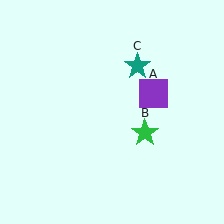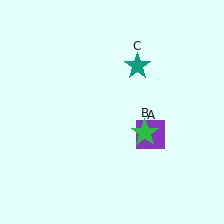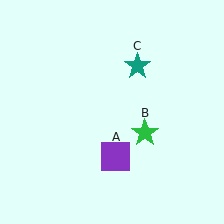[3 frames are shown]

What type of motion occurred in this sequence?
The purple square (object A) rotated clockwise around the center of the scene.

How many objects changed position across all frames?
1 object changed position: purple square (object A).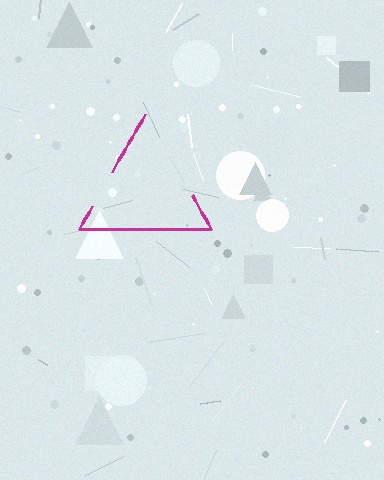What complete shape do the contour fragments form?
The contour fragments form a triangle.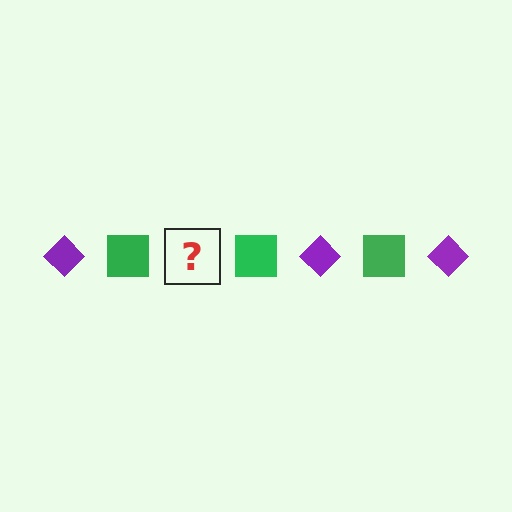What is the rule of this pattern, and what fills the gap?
The rule is that the pattern alternates between purple diamond and green square. The gap should be filled with a purple diamond.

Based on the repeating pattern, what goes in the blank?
The blank should be a purple diamond.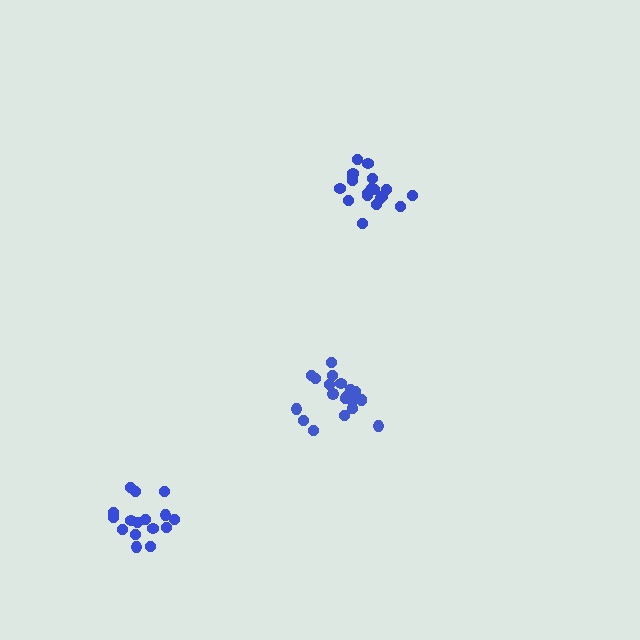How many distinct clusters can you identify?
There are 3 distinct clusters.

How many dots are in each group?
Group 1: 19 dots, Group 2: 20 dots, Group 3: 16 dots (55 total).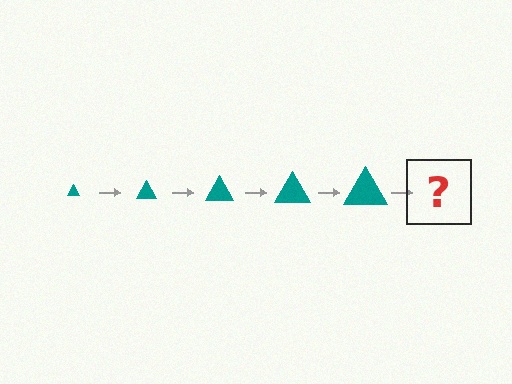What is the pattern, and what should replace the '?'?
The pattern is that the triangle gets progressively larger each step. The '?' should be a teal triangle, larger than the previous one.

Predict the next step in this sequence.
The next step is a teal triangle, larger than the previous one.